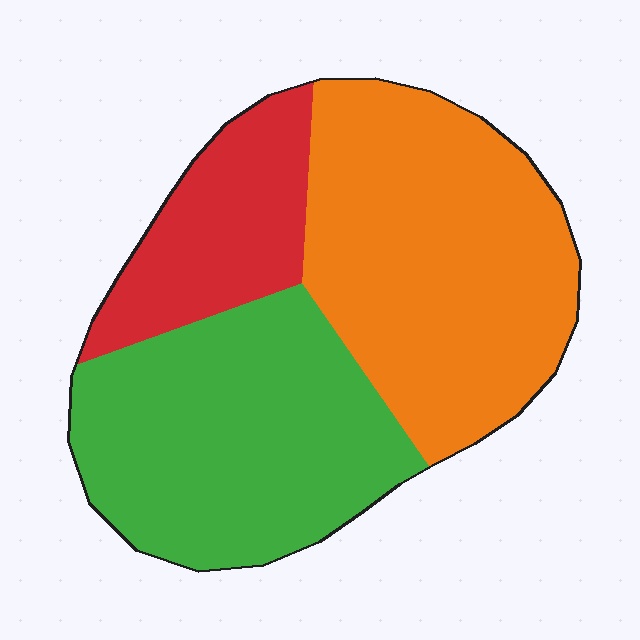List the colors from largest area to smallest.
From largest to smallest: orange, green, red.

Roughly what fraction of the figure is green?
Green takes up about three eighths (3/8) of the figure.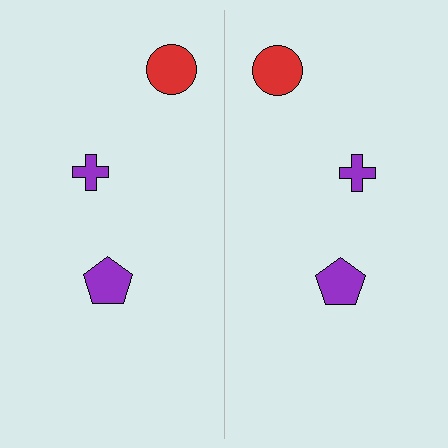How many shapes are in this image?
There are 6 shapes in this image.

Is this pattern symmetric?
Yes, this pattern has bilateral (reflection) symmetry.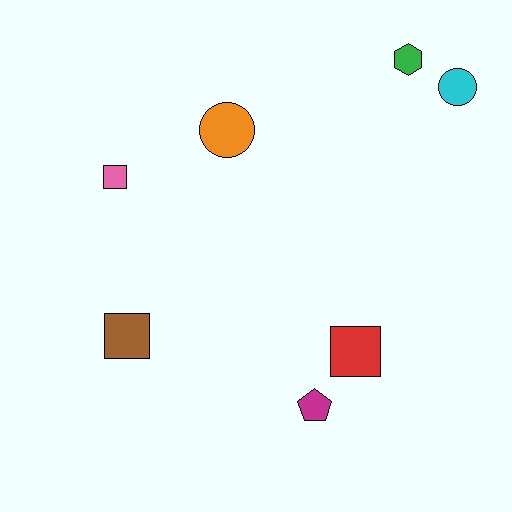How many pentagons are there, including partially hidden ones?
There is 1 pentagon.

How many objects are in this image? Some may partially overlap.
There are 7 objects.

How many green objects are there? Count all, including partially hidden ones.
There is 1 green object.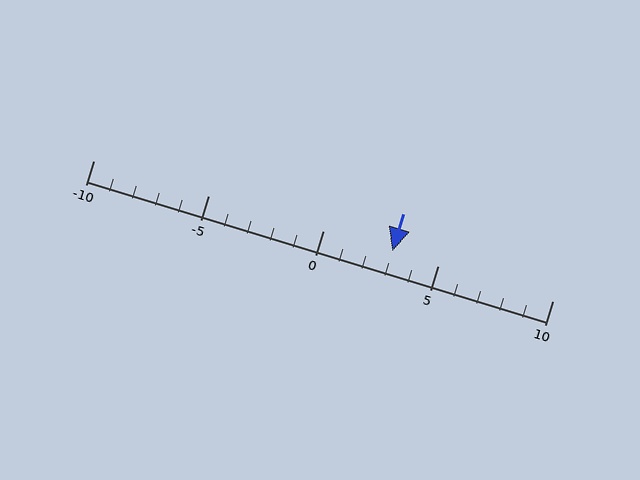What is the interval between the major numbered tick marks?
The major tick marks are spaced 5 units apart.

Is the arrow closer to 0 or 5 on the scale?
The arrow is closer to 5.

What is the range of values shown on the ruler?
The ruler shows values from -10 to 10.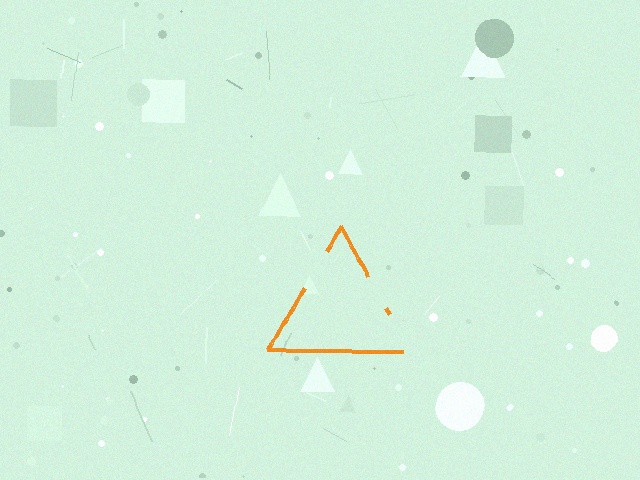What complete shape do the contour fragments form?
The contour fragments form a triangle.